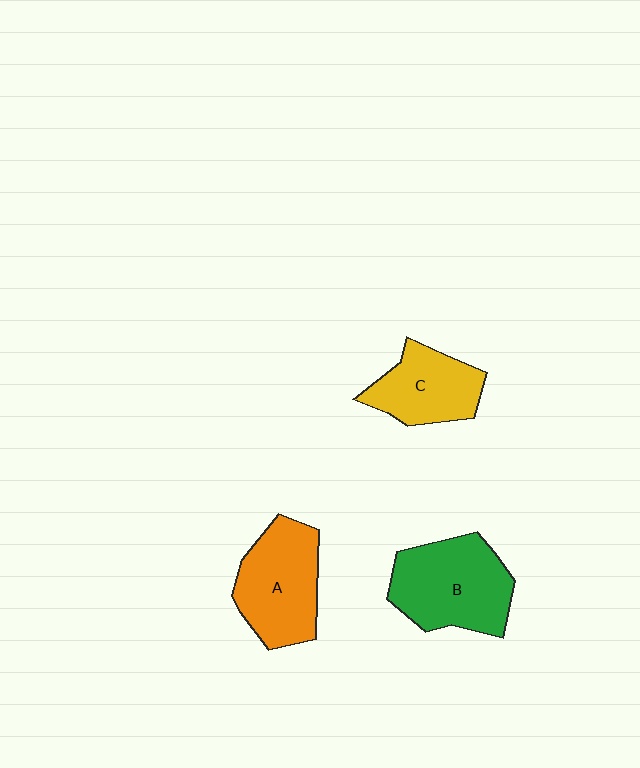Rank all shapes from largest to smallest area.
From largest to smallest: B (green), A (orange), C (yellow).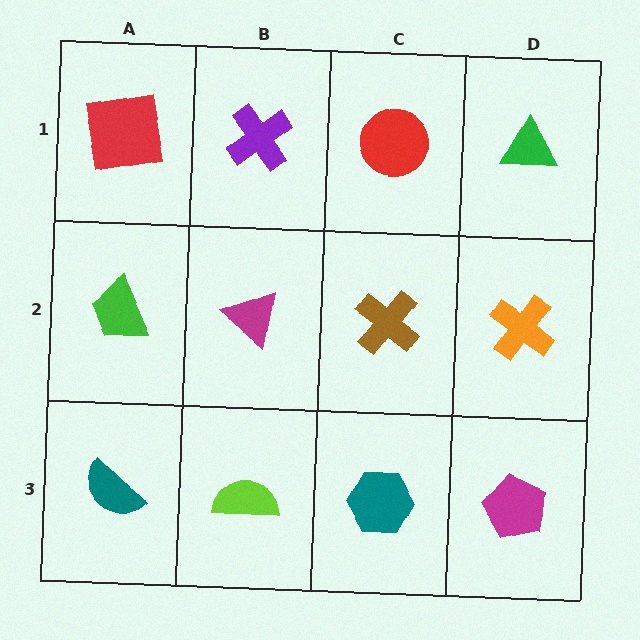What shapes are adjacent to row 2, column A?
A red square (row 1, column A), a teal semicircle (row 3, column A), a magenta triangle (row 2, column B).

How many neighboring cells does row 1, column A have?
2.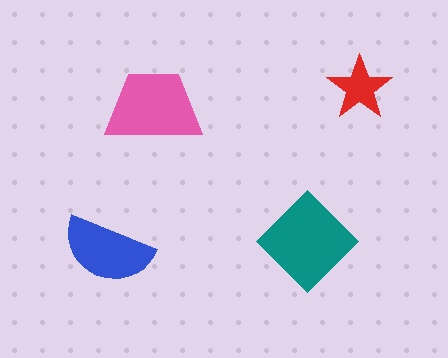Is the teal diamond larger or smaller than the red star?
Larger.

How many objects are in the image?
There are 4 objects in the image.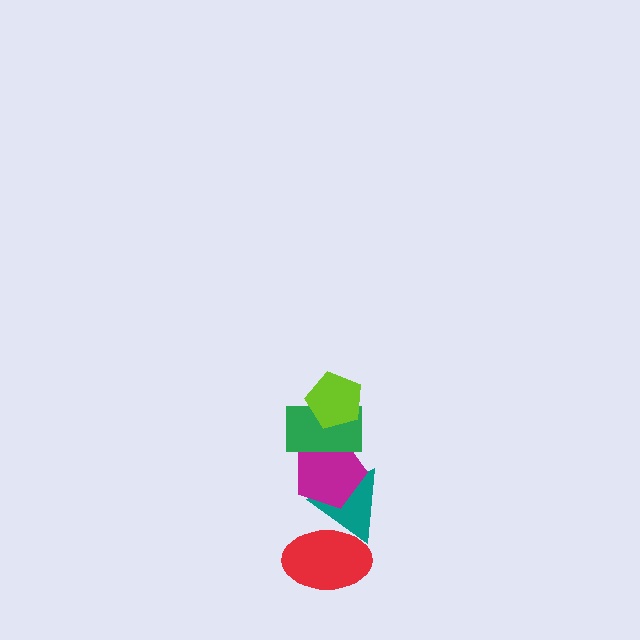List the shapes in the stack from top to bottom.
From top to bottom: the lime pentagon, the green rectangle, the magenta pentagon, the teal triangle, the red ellipse.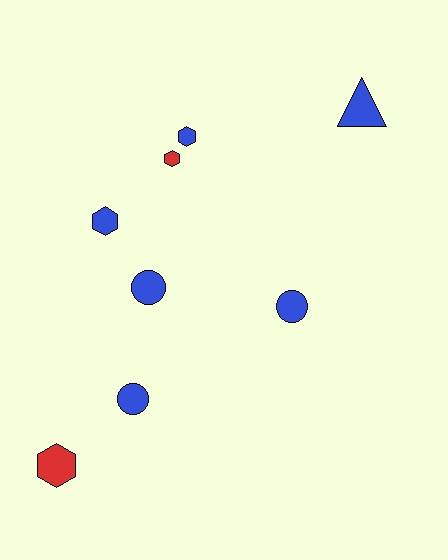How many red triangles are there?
There are no red triangles.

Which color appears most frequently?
Blue, with 6 objects.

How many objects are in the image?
There are 8 objects.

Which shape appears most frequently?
Hexagon, with 4 objects.